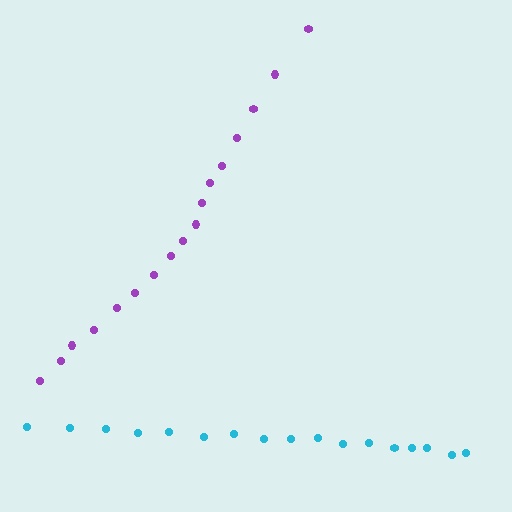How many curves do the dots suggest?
There are 2 distinct paths.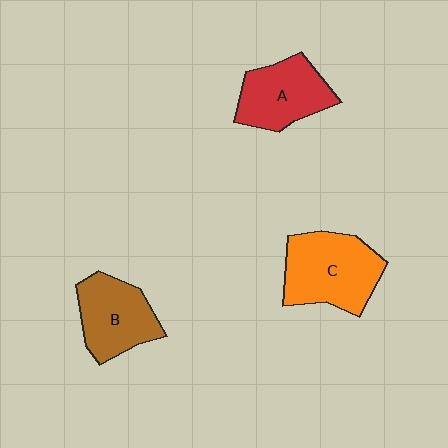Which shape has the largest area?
Shape C (orange).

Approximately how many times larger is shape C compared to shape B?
Approximately 1.3 times.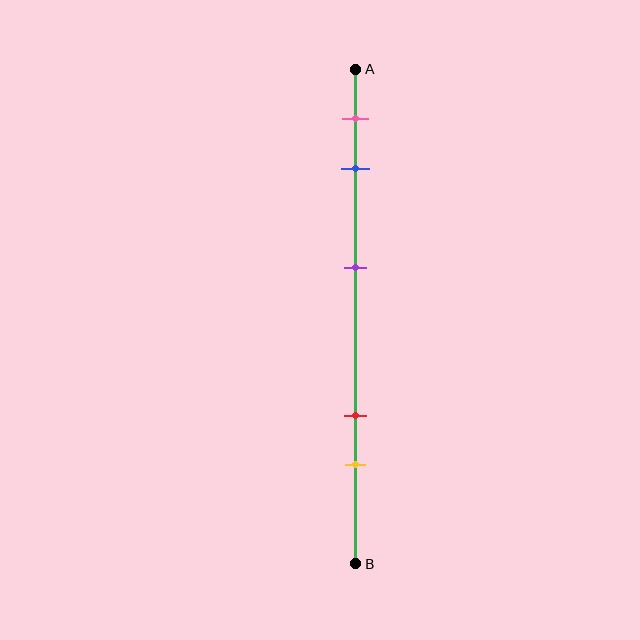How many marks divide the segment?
There are 5 marks dividing the segment.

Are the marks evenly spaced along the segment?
No, the marks are not evenly spaced.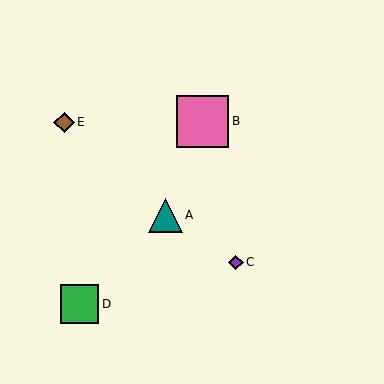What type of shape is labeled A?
Shape A is a teal triangle.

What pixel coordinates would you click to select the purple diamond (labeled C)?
Click at (236, 262) to select the purple diamond C.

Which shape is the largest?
The pink square (labeled B) is the largest.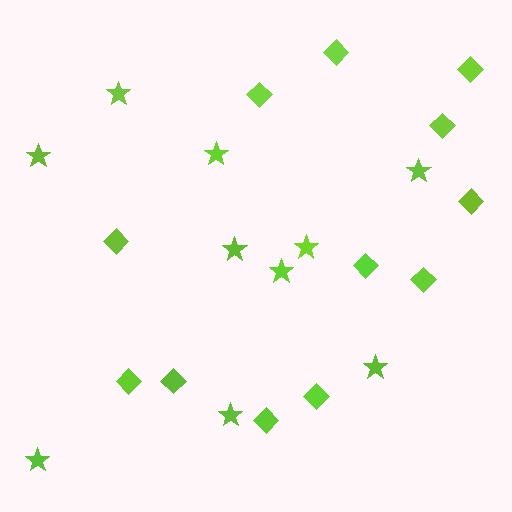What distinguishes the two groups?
There are 2 groups: one group of diamonds (12) and one group of stars (10).